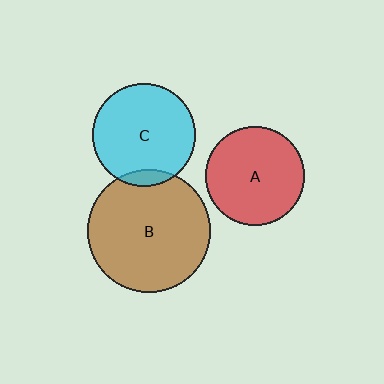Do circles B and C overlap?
Yes.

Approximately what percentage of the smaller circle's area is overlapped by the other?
Approximately 10%.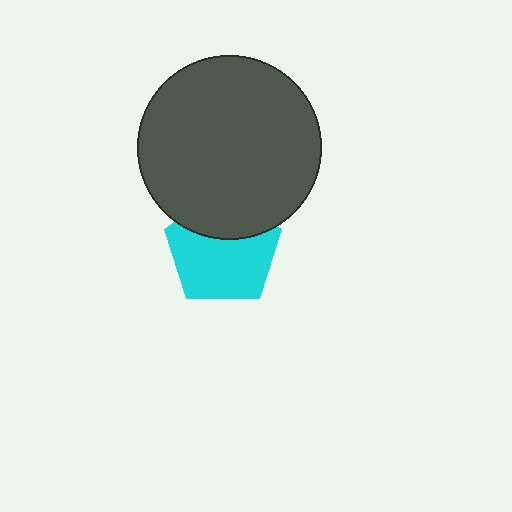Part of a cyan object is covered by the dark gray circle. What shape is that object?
It is a pentagon.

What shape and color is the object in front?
The object in front is a dark gray circle.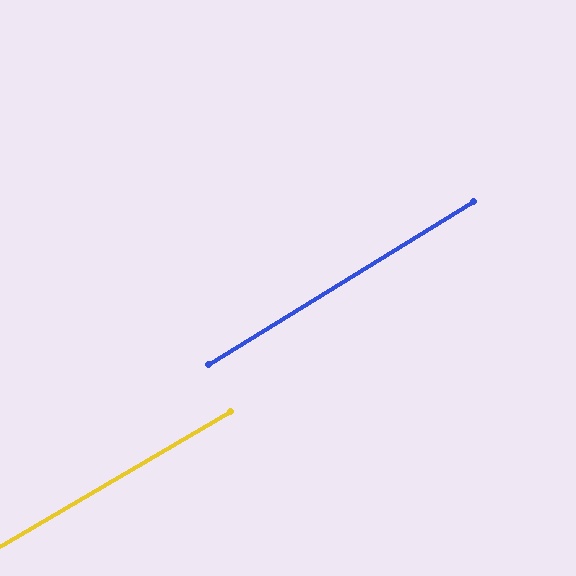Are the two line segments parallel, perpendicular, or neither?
Parallel — their directions differ by only 1.4°.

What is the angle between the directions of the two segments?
Approximately 1 degree.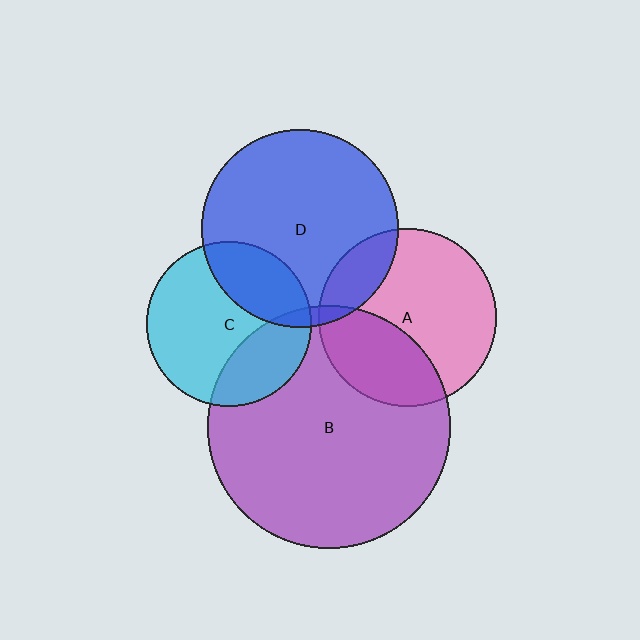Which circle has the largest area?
Circle B (purple).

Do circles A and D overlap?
Yes.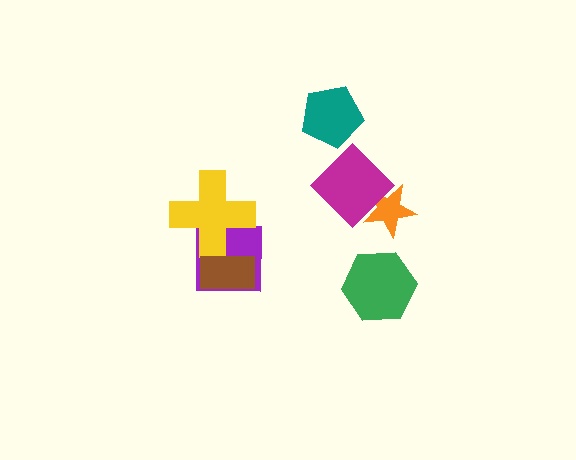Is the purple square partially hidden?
Yes, it is partially covered by another shape.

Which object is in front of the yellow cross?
The brown rectangle is in front of the yellow cross.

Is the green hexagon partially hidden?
No, no other shape covers it.